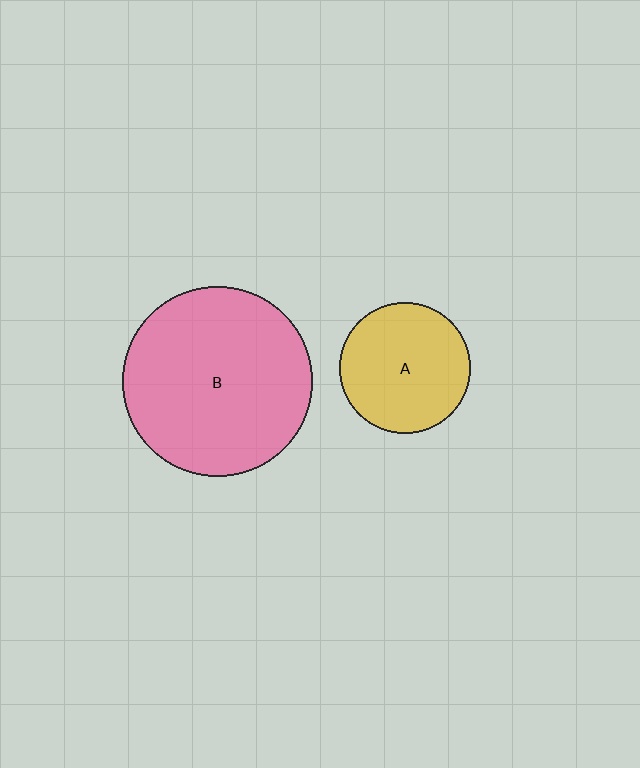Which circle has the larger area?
Circle B (pink).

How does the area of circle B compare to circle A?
Approximately 2.1 times.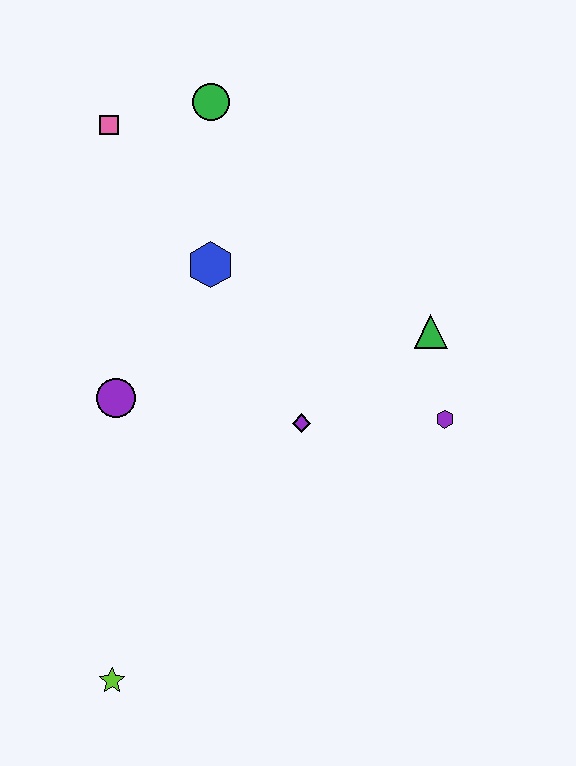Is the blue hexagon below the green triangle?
No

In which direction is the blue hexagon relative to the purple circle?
The blue hexagon is above the purple circle.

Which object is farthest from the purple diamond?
The pink square is farthest from the purple diamond.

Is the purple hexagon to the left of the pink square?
No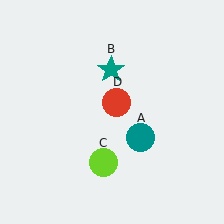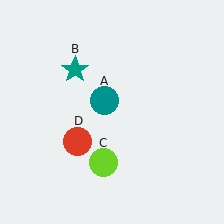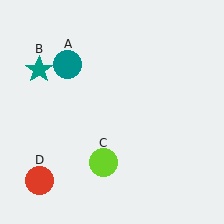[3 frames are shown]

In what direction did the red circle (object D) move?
The red circle (object D) moved down and to the left.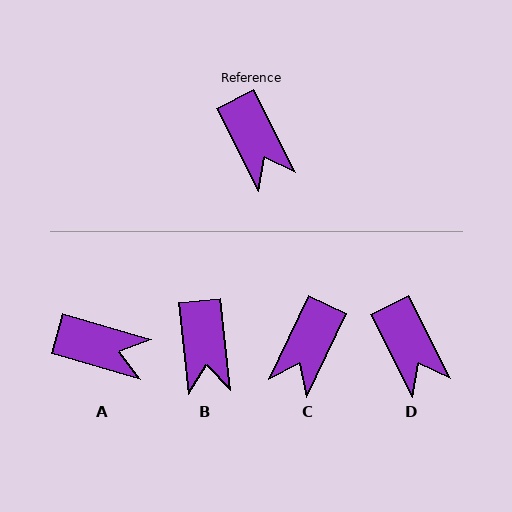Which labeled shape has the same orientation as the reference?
D.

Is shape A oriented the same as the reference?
No, it is off by about 47 degrees.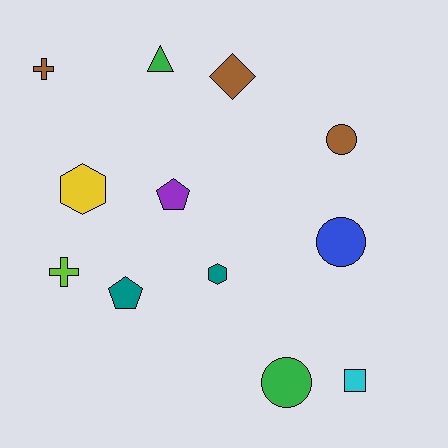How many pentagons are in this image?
There are 2 pentagons.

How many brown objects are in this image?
There are 3 brown objects.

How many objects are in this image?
There are 12 objects.